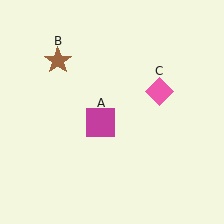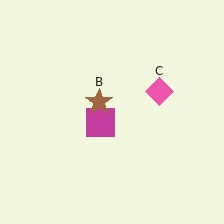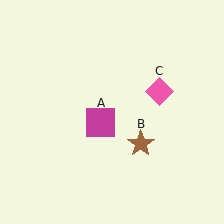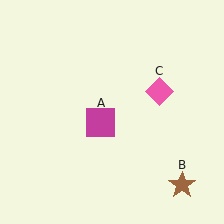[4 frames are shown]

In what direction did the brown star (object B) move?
The brown star (object B) moved down and to the right.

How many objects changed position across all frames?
1 object changed position: brown star (object B).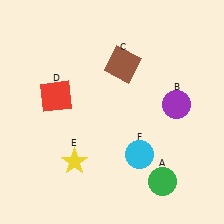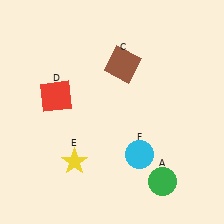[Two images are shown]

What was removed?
The purple circle (B) was removed in Image 2.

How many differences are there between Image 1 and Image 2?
There is 1 difference between the two images.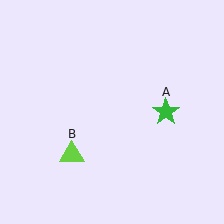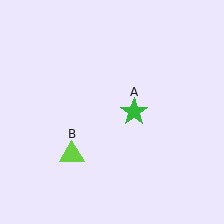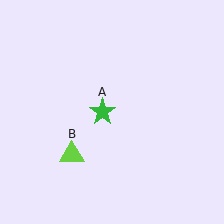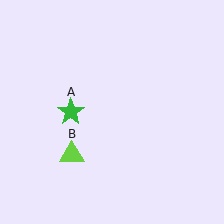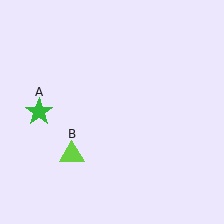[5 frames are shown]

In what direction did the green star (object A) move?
The green star (object A) moved left.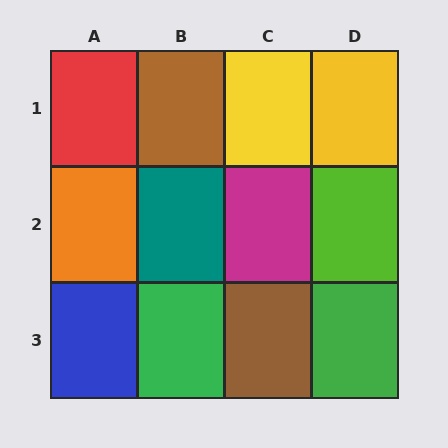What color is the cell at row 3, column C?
Brown.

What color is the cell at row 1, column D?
Yellow.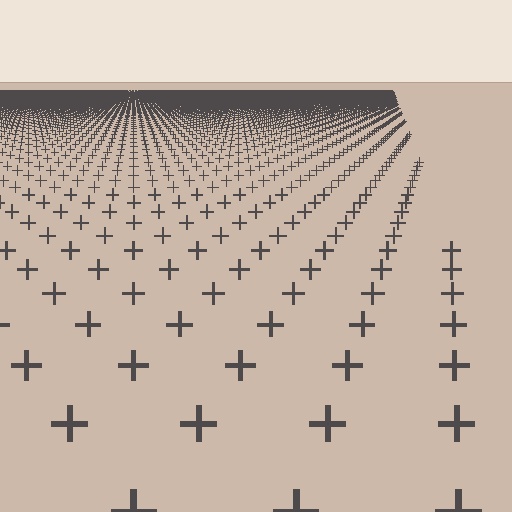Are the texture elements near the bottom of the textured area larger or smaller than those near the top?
Larger. Near the bottom, elements are closer to the viewer and appear at a bigger on-screen size.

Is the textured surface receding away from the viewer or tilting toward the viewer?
The surface is receding away from the viewer. Texture elements get smaller and denser toward the top.